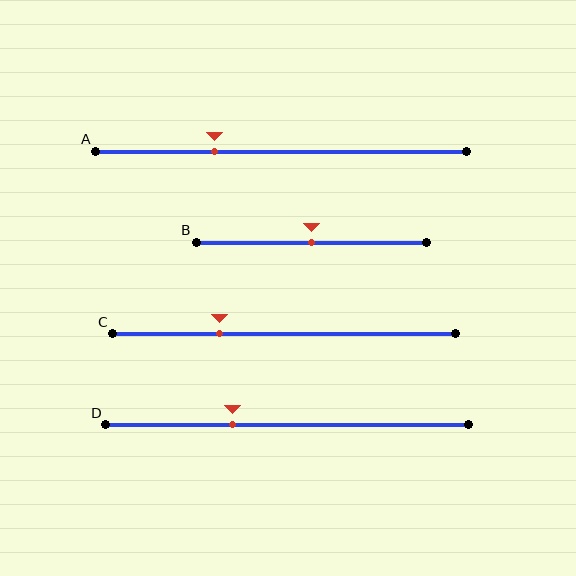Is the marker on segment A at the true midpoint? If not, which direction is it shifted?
No, the marker on segment A is shifted to the left by about 18% of the segment length.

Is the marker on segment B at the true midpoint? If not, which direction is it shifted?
Yes, the marker on segment B is at the true midpoint.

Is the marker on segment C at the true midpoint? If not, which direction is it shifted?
No, the marker on segment C is shifted to the left by about 19% of the segment length.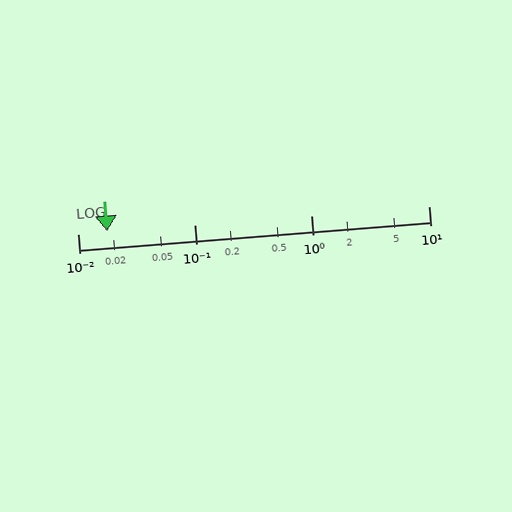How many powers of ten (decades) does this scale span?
The scale spans 3 decades, from 0.01 to 10.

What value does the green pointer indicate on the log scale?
The pointer indicates approximately 0.018.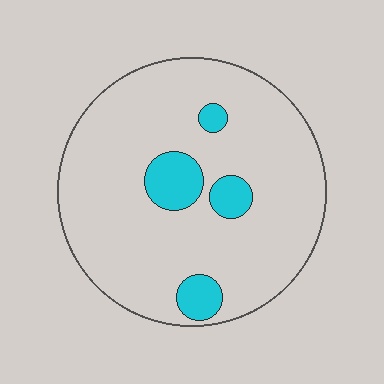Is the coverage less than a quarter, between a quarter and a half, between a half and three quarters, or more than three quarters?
Less than a quarter.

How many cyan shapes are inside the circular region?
4.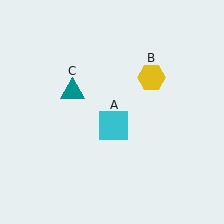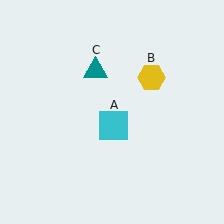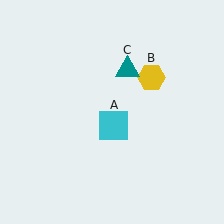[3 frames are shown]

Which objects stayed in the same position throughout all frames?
Cyan square (object A) and yellow hexagon (object B) remained stationary.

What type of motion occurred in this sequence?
The teal triangle (object C) rotated clockwise around the center of the scene.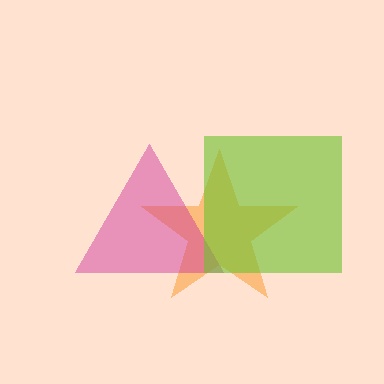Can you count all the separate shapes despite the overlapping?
Yes, there are 3 separate shapes.